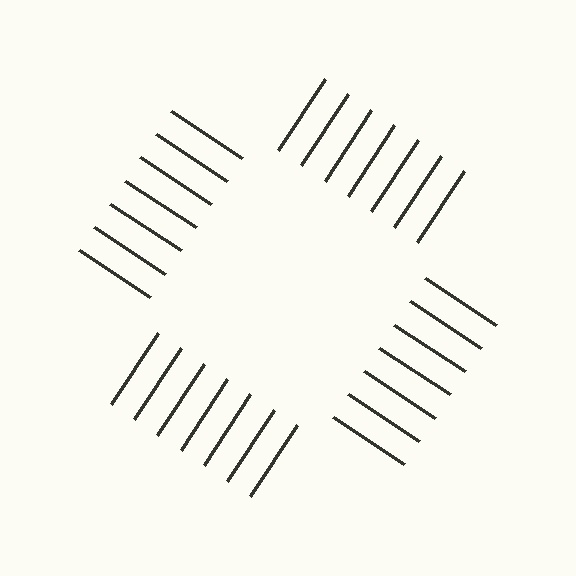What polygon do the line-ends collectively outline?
An illusory square — the line segments terminate on its edges but no continuous stroke is drawn.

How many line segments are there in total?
28 — 7 along each of the 4 edges.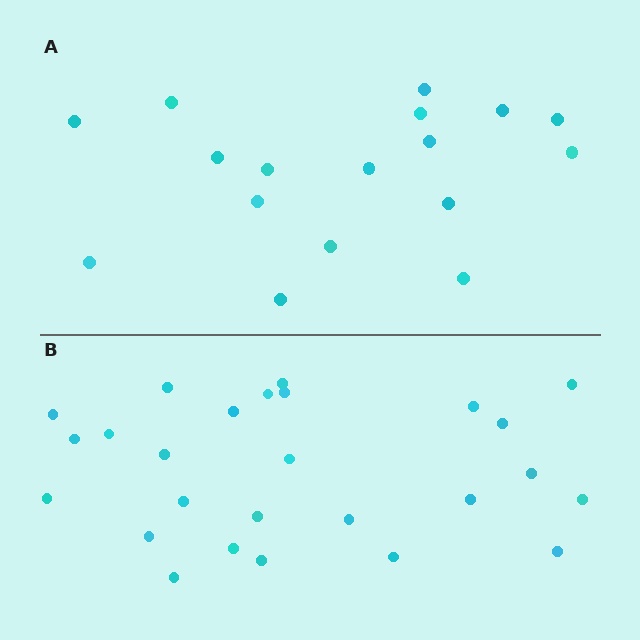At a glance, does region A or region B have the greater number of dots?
Region B (the bottom region) has more dots.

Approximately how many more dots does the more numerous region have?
Region B has roughly 8 or so more dots than region A.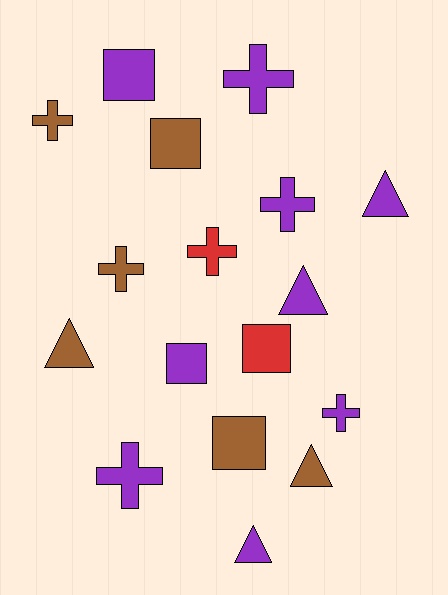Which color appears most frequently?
Purple, with 9 objects.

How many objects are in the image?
There are 17 objects.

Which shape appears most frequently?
Cross, with 7 objects.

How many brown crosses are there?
There are 2 brown crosses.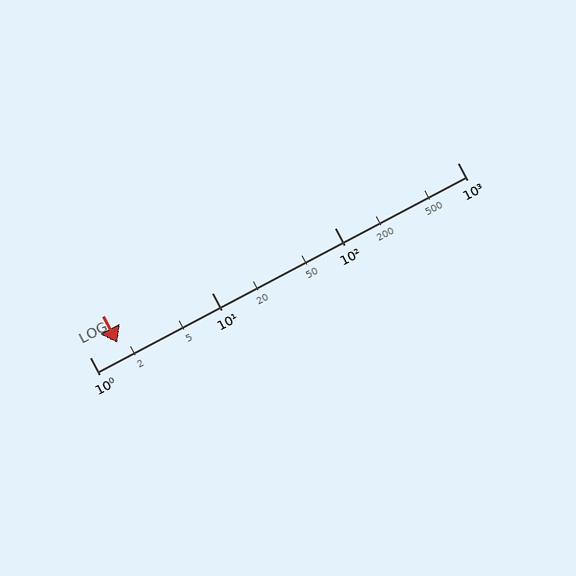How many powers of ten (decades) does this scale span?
The scale spans 3 decades, from 1 to 1000.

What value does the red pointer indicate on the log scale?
The pointer indicates approximately 1.7.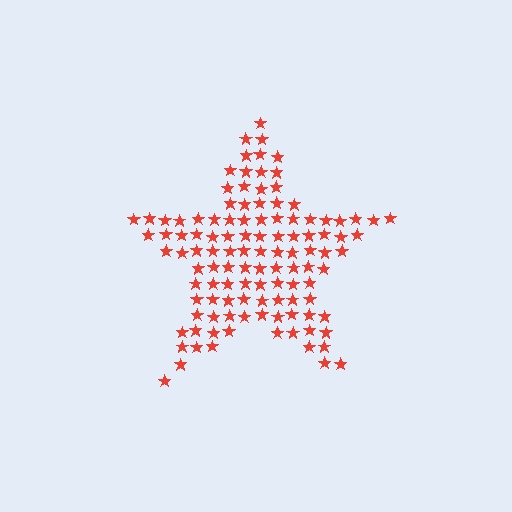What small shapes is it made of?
It is made of small stars.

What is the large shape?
The large shape is a star.